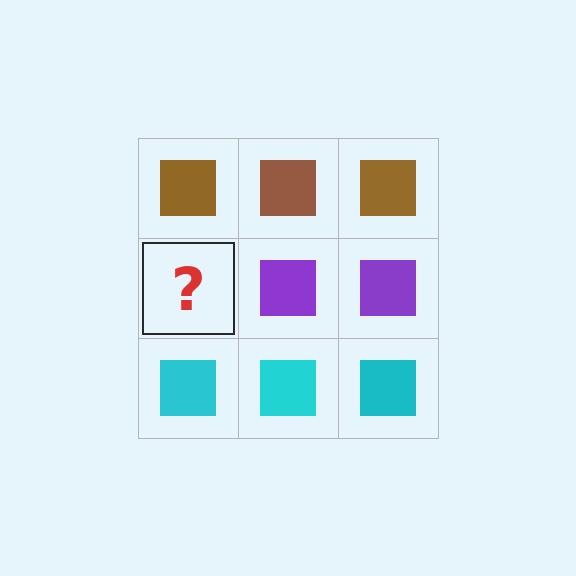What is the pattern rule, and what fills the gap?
The rule is that each row has a consistent color. The gap should be filled with a purple square.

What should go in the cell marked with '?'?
The missing cell should contain a purple square.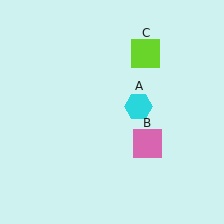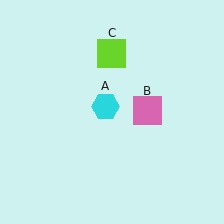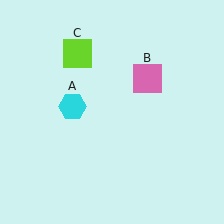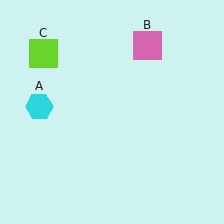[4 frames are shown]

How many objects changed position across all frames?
3 objects changed position: cyan hexagon (object A), pink square (object B), lime square (object C).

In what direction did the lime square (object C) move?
The lime square (object C) moved left.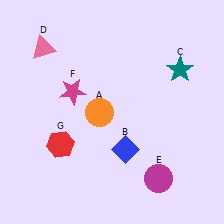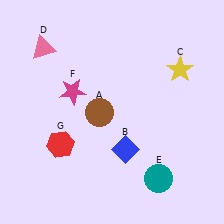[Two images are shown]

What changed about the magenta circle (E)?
In Image 1, E is magenta. In Image 2, it changed to teal.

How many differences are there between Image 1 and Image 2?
There are 3 differences between the two images.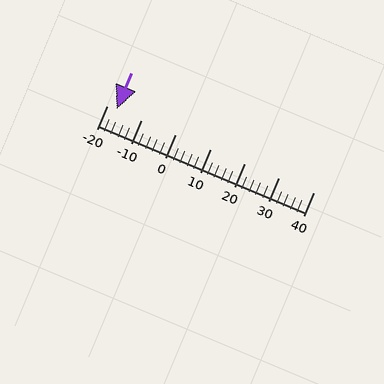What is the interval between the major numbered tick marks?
The major tick marks are spaced 10 units apart.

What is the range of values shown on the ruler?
The ruler shows values from -20 to 40.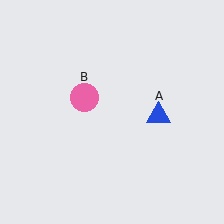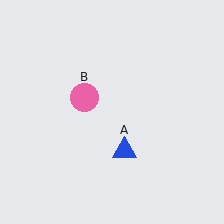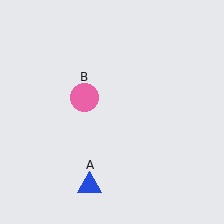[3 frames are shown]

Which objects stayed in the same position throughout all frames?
Pink circle (object B) remained stationary.